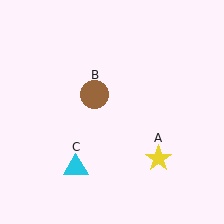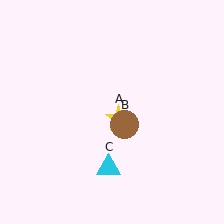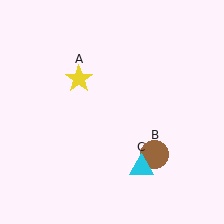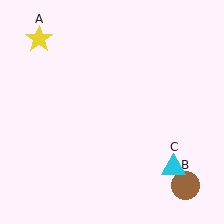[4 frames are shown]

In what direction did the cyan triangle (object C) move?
The cyan triangle (object C) moved right.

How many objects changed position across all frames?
3 objects changed position: yellow star (object A), brown circle (object B), cyan triangle (object C).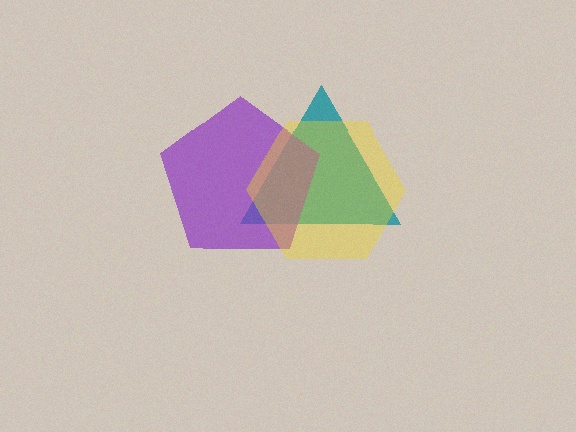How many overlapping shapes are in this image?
There are 3 overlapping shapes in the image.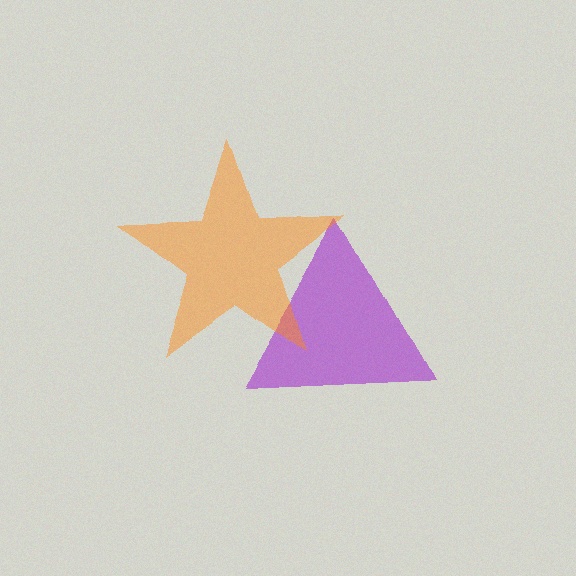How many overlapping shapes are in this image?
There are 2 overlapping shapes in the image.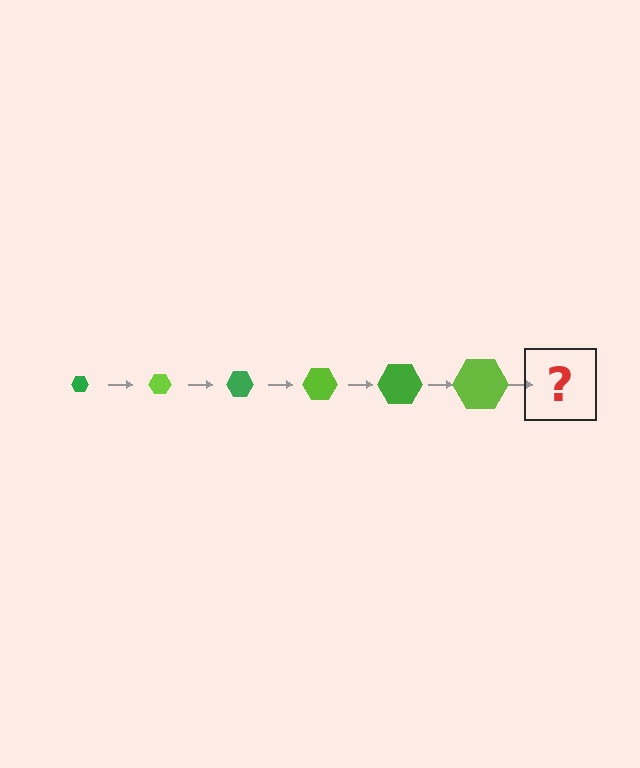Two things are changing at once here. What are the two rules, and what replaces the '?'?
The two rules are that the hexagon grows larger each step and the color cycles through green and lime. The '?' should be a green hexagon, larger than the previous one.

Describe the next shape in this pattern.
It should be a green hexagon, larger than the previous one.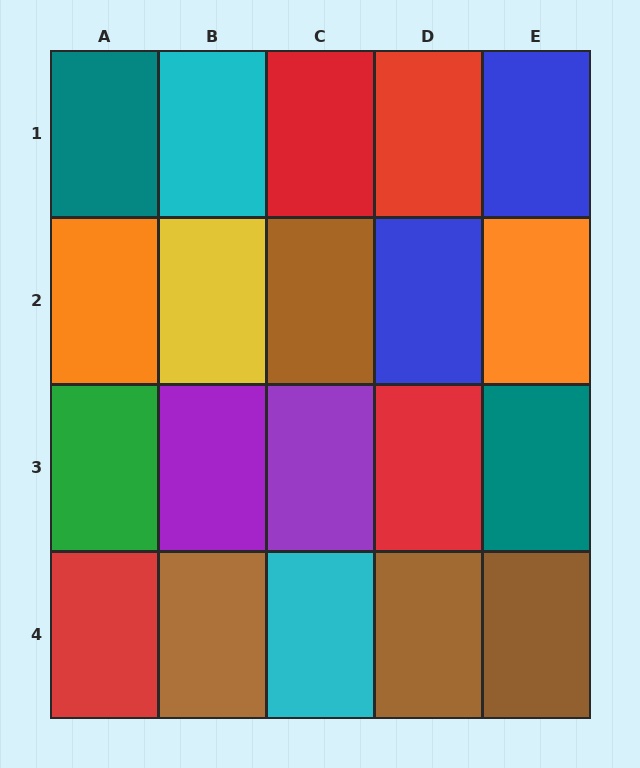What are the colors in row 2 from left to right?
Orange, yellow, brown, blue, orange.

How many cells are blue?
2 cells are blue.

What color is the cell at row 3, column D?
Red.